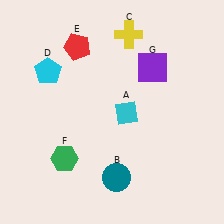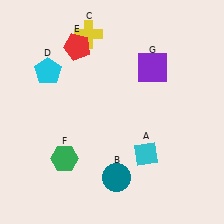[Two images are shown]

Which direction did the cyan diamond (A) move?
The cyan diamond (A) moved down.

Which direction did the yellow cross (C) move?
The yellow cross (C) moved left.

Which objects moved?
The objects that moved are: the cyan diamond (A), the yellow cross (C).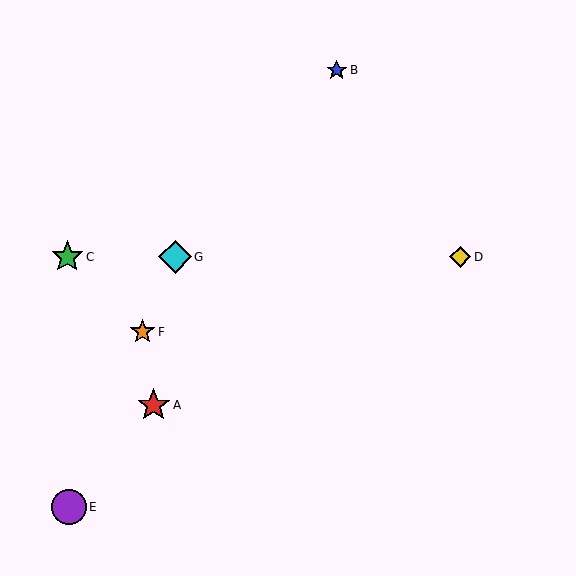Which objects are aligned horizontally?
Objects C, D, G are aligned horizontally.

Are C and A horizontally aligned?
No, C is at y≈257 and A is at y≈405.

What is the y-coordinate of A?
Object A is at y≈405.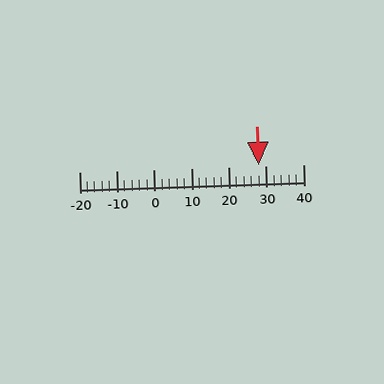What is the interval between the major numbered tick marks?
The major tick marks are spaced 10 units apart.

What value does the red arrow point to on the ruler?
The red arrow points to approximately 28.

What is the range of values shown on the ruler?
The ruler shows values from -20 to 40.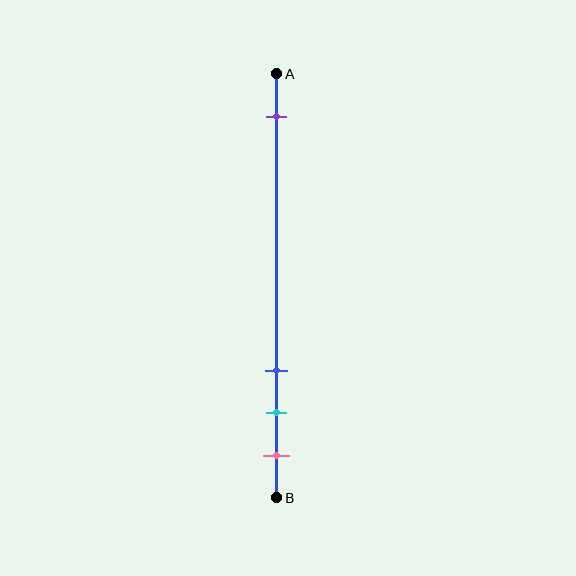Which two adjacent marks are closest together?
The cyan and pink marks are the closest adjacent pair.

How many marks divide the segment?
There are 4 marks dividing the segment.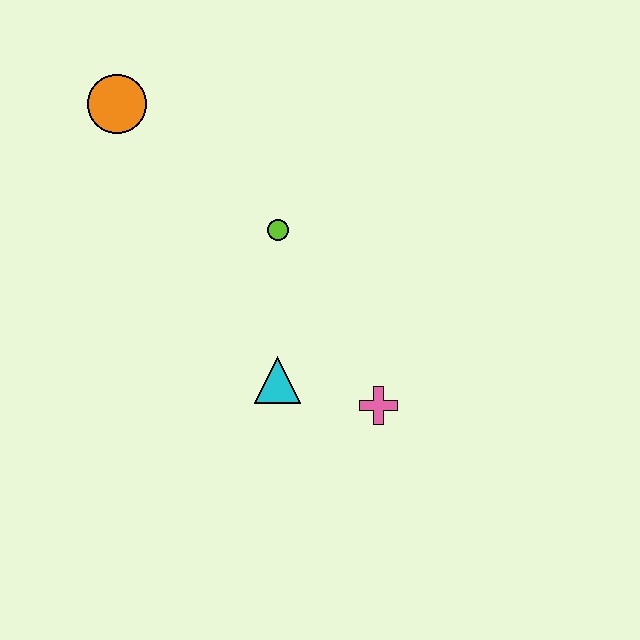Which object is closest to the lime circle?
The cyan triangle is closest to the lime circle.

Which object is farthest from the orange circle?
The pink cross is farthest from the orange circle.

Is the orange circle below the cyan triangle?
No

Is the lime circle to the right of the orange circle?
Yes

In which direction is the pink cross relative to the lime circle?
The pink cross is below the lime circle.